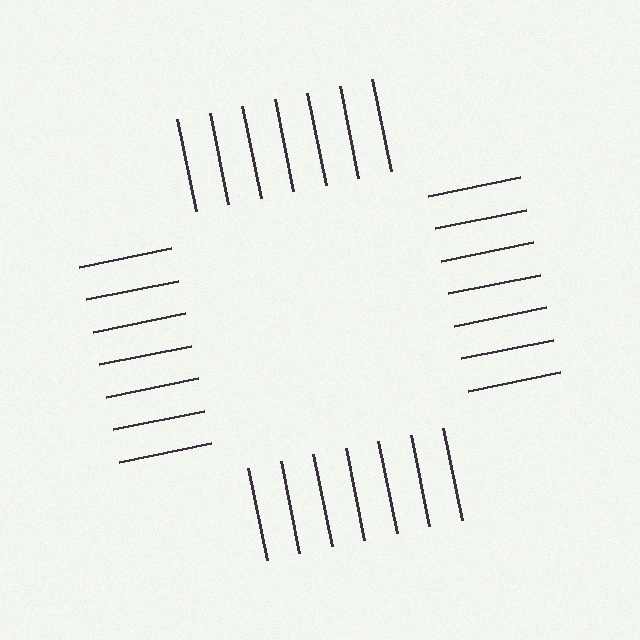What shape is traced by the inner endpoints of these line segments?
An illusory square — the line segments terminate on its edges but no continuous stroke is drawn.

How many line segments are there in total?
28 — 7 along each of the 4 edges.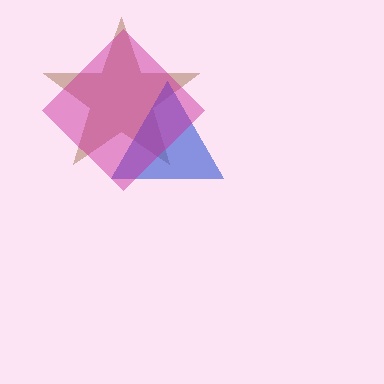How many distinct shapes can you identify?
There are 3 distinct shapes: a brown star, a blue triangle, a magenta diamond.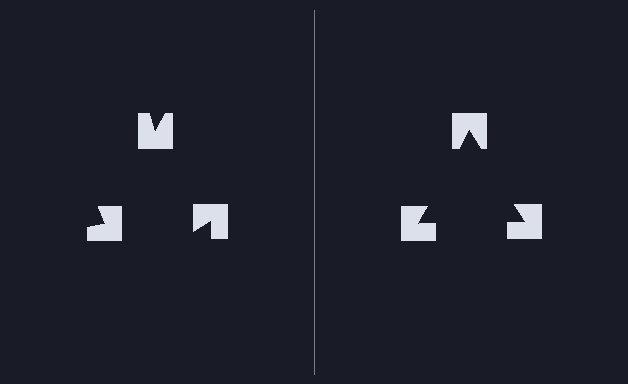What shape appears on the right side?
An illusory triangle.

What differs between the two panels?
The notched squares are positioned identically on both sides; only the wedge orientations differ. On the right they align to a triangle; on the left they are misaligned.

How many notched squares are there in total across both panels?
6 — 3 on each side.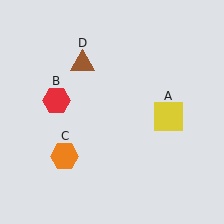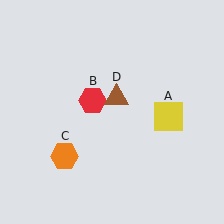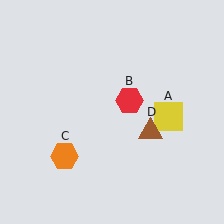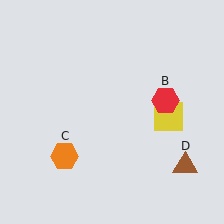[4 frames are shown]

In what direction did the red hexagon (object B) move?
The red hexagon (object B) moved right.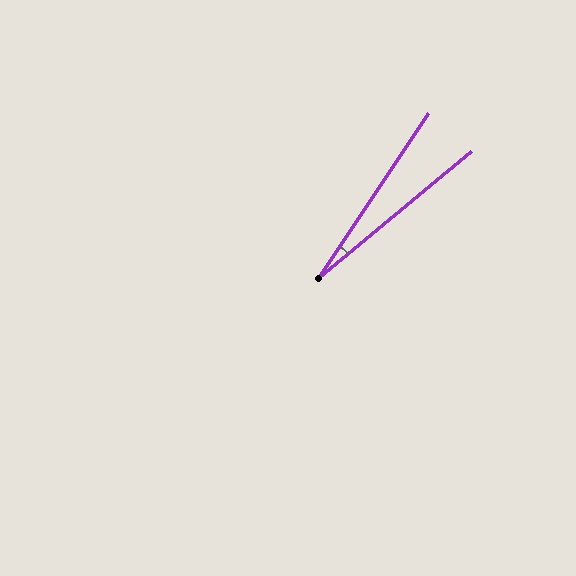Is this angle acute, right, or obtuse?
It is acute.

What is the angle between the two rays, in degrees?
Approximately 17 degrees.